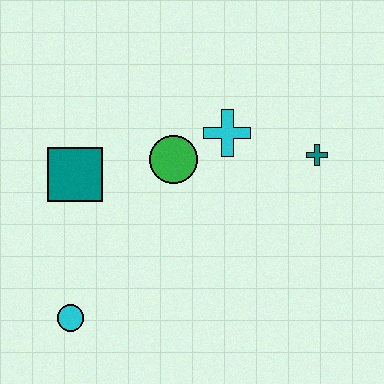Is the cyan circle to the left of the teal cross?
Yes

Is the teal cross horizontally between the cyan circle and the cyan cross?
No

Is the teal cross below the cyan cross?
Yes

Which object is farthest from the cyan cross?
The cyan circle is farthest from the cyan cross.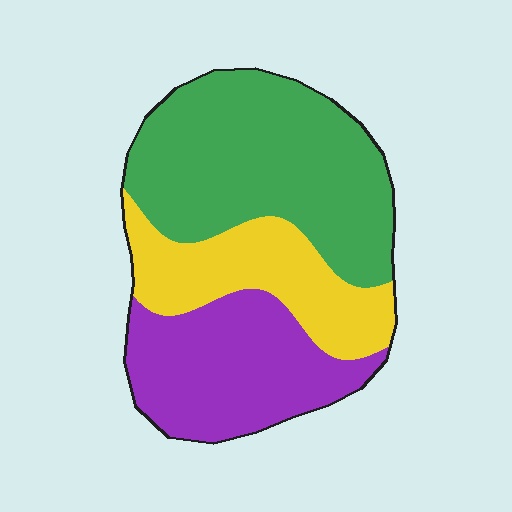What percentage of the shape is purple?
Purple covers roughly 30% of the shape.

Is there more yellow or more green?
Green.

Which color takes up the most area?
Green, at roughly 45%.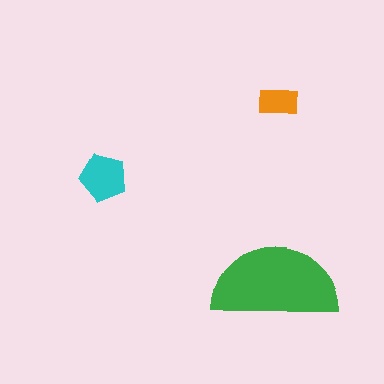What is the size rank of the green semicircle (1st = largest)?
1st.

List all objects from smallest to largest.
The orange rectangle, the cyan pentagon, the green semicircle.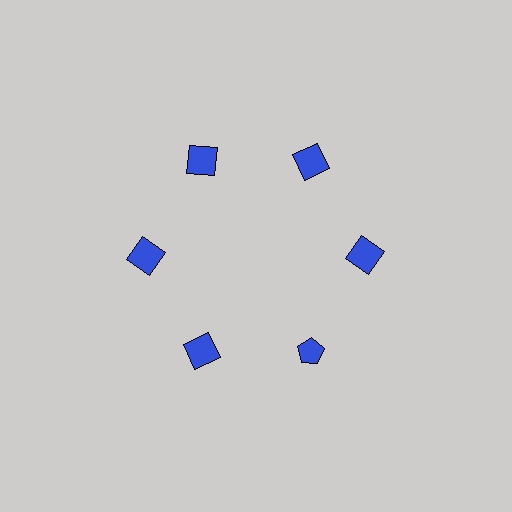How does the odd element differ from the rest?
It has a different shape: pentagon instead of square.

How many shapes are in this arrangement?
There are 6 shapes arranged in a ring pattern.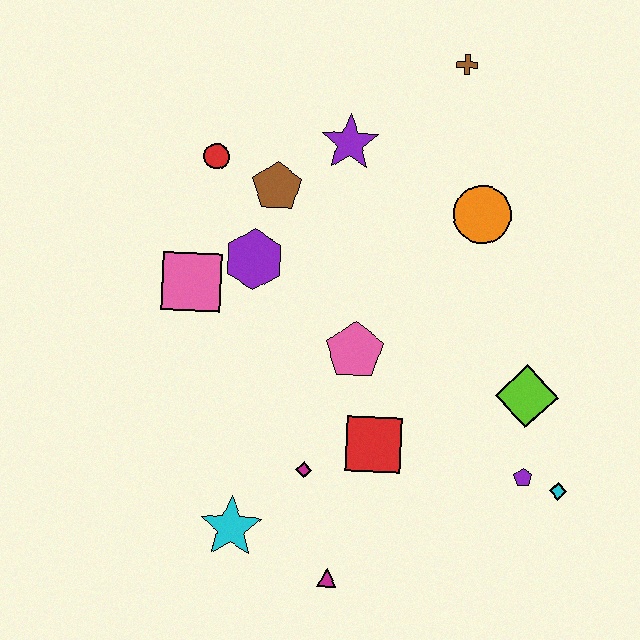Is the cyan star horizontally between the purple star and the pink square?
Yes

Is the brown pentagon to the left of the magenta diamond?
Yes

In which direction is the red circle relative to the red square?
The red circle is above the red square.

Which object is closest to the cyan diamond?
The purple pentagon is closest to the cyan diamond.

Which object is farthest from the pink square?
The cyan diamond is farthest from the pink square.